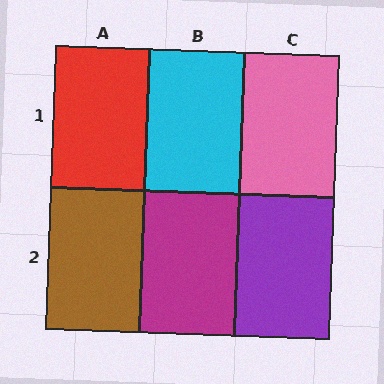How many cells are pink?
1 cell is pink.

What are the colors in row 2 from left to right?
Brown, magenta, purple.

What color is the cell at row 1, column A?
Red.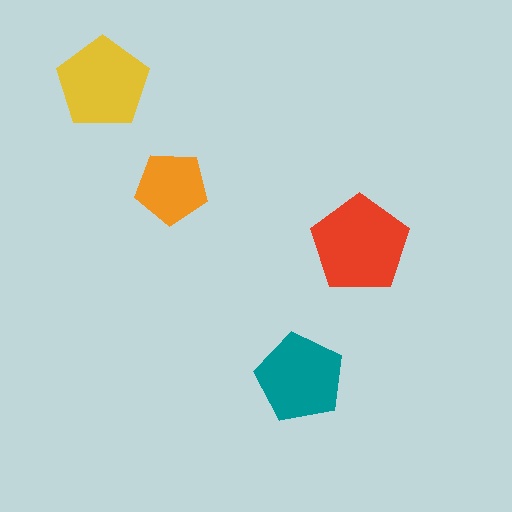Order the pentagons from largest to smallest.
the red one, the yellow one, the teal one, the orange one.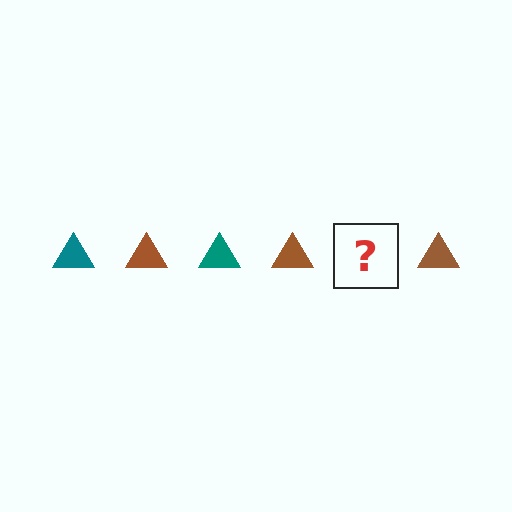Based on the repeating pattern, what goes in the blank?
The blank should be a teal triangle.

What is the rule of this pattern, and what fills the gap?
The rule is that the pattern cycles through teal, brown triangles. The gap should be filled with a teal triangle.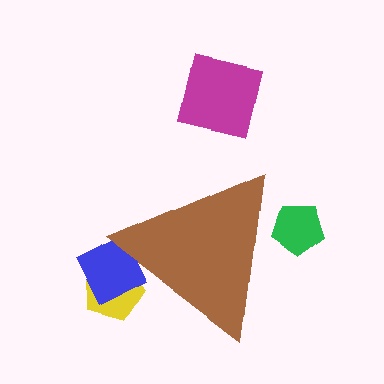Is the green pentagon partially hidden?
Yes, the green pentagon is partially hidden behind the brown triangle.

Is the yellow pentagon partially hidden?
Yes, the yellow pentagon is partially hidden behind the brown triangle.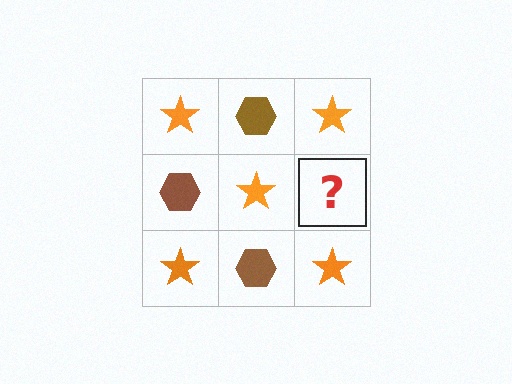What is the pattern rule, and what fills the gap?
The rule is that it alternates orange star and brown hexagon in a checkerboard pattern. The gap should be filled with a brown hexagon.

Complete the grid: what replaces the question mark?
The question mark should be replaced with a brown hexagon.